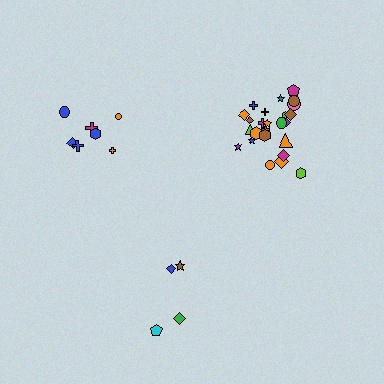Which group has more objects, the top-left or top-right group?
The top-right group.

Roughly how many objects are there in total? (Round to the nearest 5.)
Roughly 35 objects in total.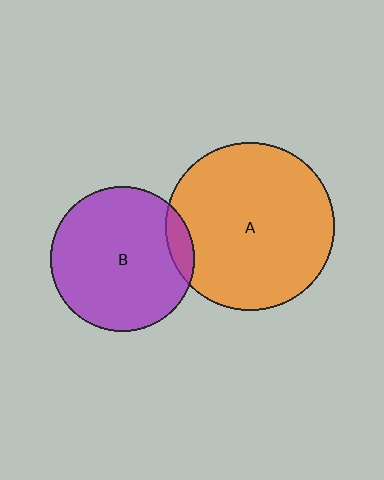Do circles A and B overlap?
Yes.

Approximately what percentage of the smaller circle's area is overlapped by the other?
Approximately 10%.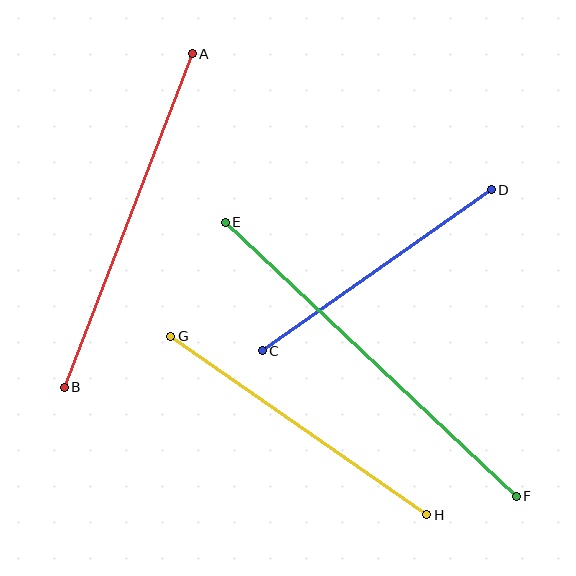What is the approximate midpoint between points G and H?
The midpoint is at approximately (299, 425) pixels.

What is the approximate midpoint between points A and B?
The midpoint is at approximately (128, 220) pixels.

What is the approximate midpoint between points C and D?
The midpoint is at approximately (377, 270) pixels.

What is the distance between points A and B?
The distance is approximately 357 pixels.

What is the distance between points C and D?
The distance is approximately 280 pixels.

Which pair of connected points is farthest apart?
Points E and F are farthest apart.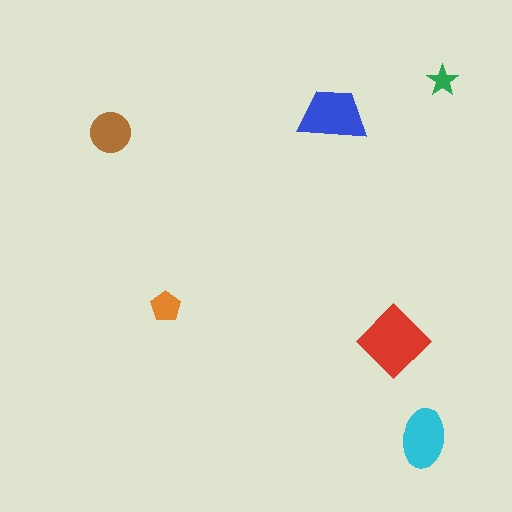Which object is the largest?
The red diamond.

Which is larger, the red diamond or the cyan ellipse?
The red diamond.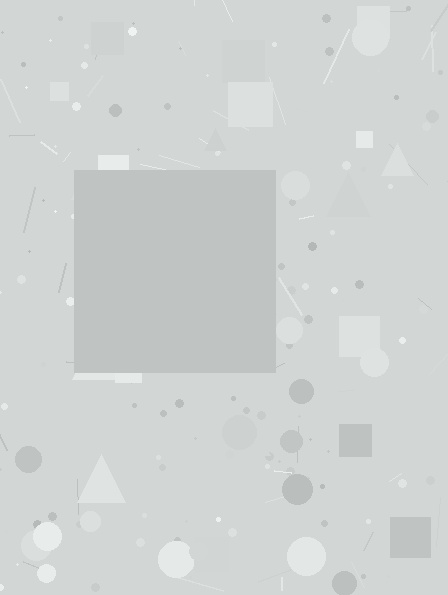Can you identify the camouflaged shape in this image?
The camouflaged shape is a square.